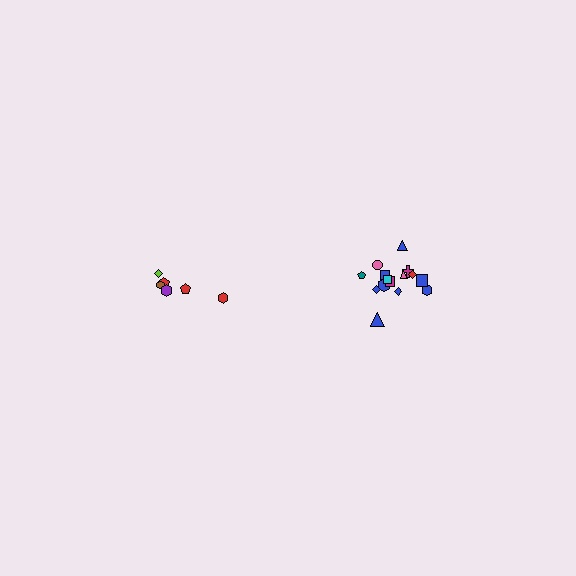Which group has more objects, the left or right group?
The right group.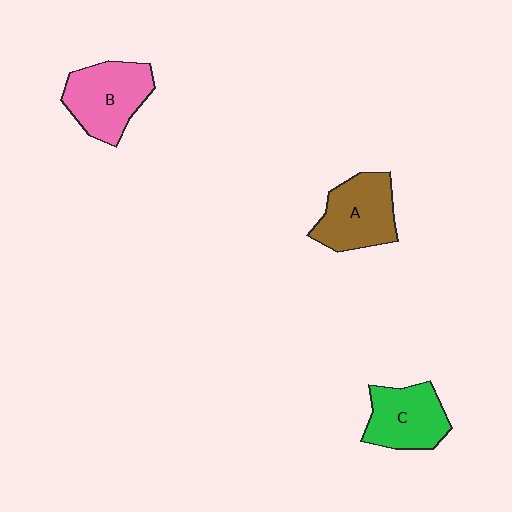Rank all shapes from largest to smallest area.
From largest to smallest: B (pink), A (brown), C (green).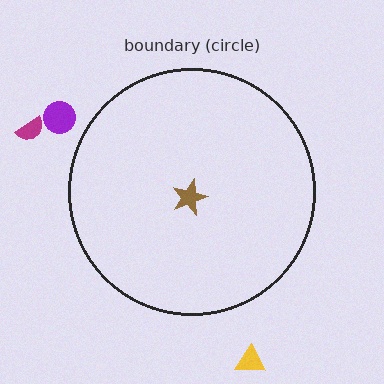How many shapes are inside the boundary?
1 inside, 3 outside.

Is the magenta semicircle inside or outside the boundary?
Outside.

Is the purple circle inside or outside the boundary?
Outside.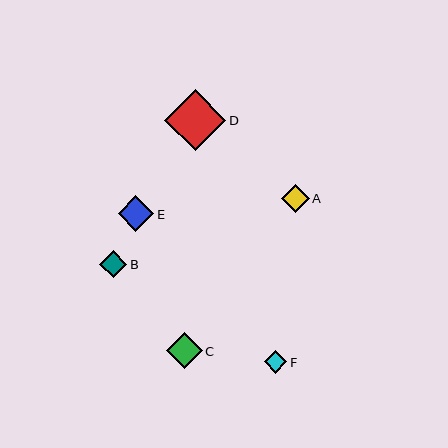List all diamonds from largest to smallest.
From largest to smallest: D, E, C, A, B, F.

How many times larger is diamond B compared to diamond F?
Diamond B is approximately 1.2 times the size of diamond F.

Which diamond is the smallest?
Diamond F is the smallest with a size of approximately 23 pixels.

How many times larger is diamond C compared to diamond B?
Diamond C is approximately 1.3 times the size of diamond B.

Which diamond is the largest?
Diamond D is the largest with a size of approximately 61 pixels.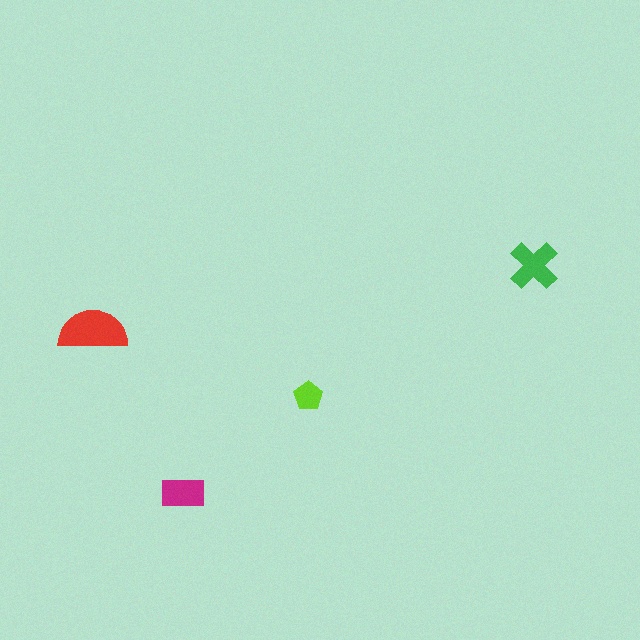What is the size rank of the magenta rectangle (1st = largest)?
3rd.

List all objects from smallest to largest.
The lime pentagon, the magenta rectangle, the green cross, the red semicircle.